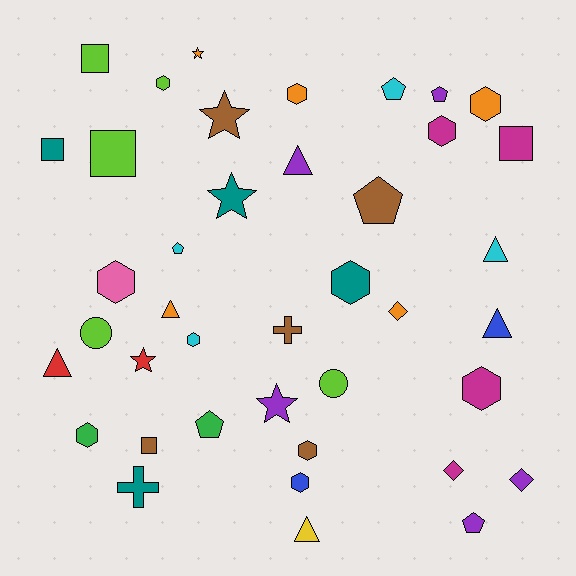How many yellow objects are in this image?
There is 1 yellow object.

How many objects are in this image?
There are 40 objects.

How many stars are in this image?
There are 5 stars.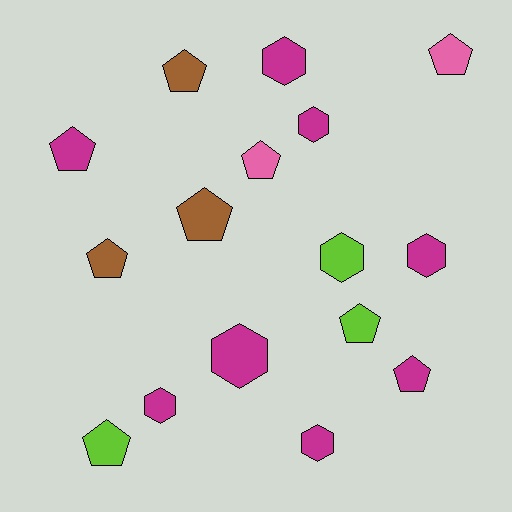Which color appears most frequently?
Magenta, with 8 objects.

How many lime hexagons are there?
There is 1 lime hexagon.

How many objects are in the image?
There are 16 objects.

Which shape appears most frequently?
Pentagon, with 9 objects.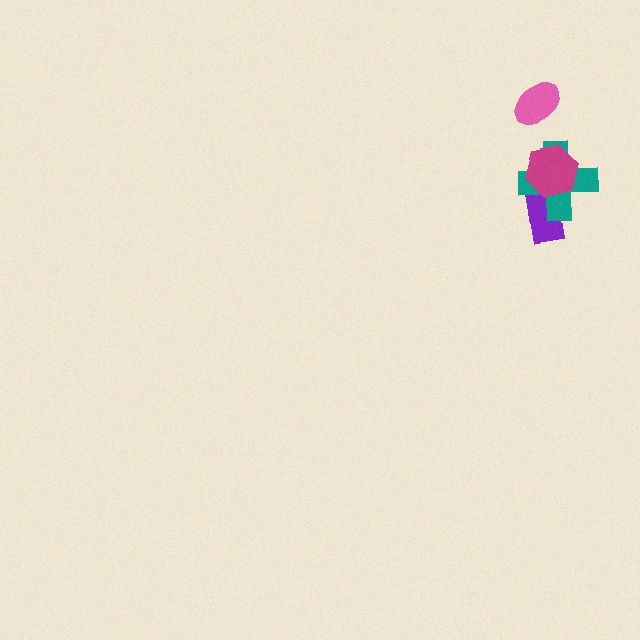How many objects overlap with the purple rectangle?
2 objects overlap with the purple rectangle.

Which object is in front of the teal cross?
The magenta hexagon is in front of the teal cross.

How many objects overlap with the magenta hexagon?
2 objects overlap with the magenta hexagon.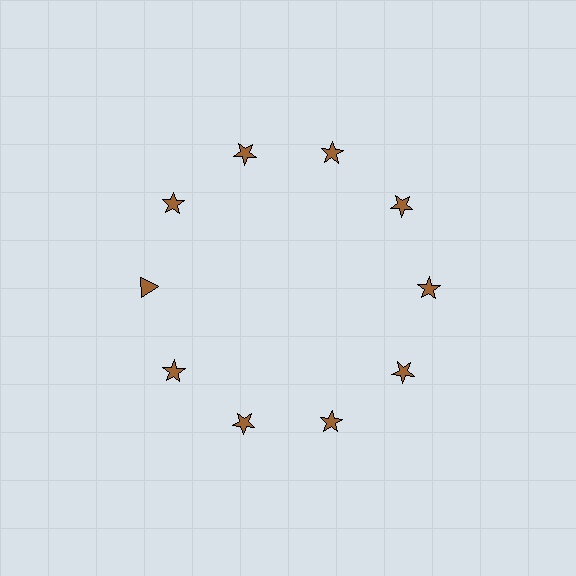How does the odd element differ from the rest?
It has a different shape: triangle instead of star.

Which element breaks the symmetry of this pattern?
The brown triangle at roughly the 9 o'clock position breaks the symmetry. All other shapes are brown stars.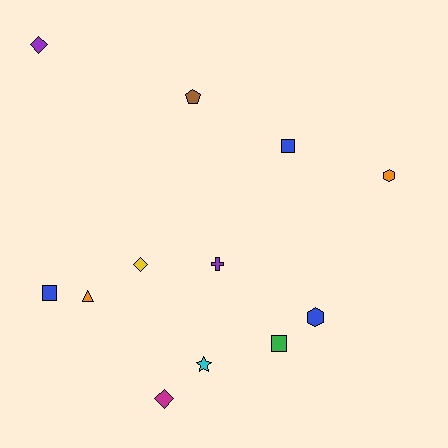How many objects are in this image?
There are 12 objects.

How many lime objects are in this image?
There are no lime objects.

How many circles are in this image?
There are no circles.